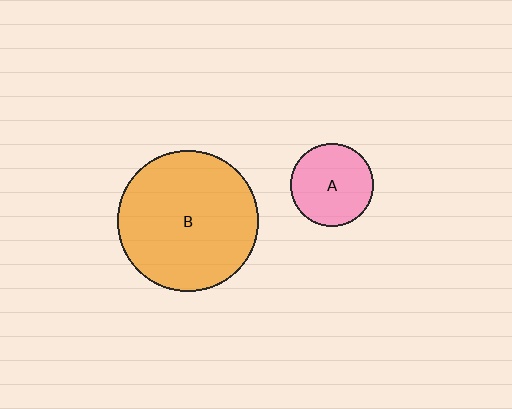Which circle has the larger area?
Circle B (orange).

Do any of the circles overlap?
No, none of the circles overlap.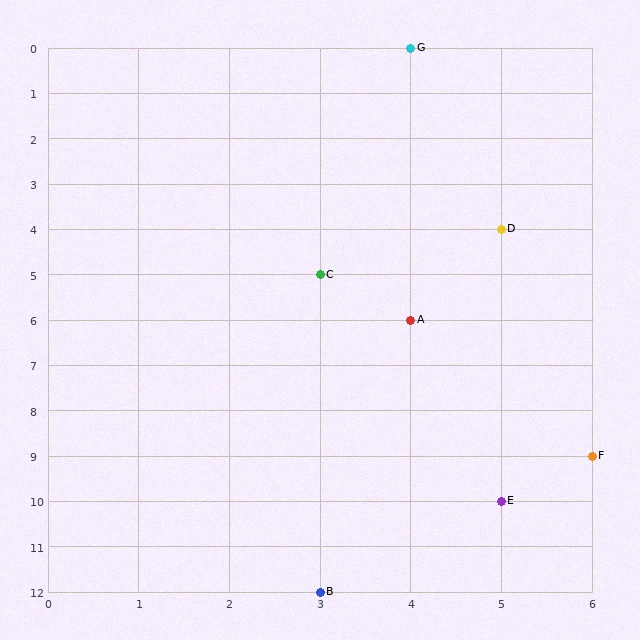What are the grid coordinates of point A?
Point A is at grid coordinates (4, 6).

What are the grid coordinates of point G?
Point G is at grid coordinates (4, 0).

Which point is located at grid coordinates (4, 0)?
Point G is at (4, 0).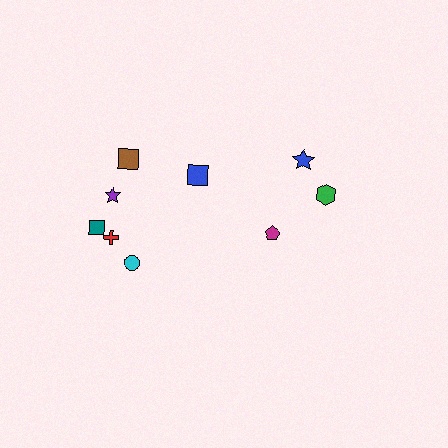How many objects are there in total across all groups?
There are 9 objects.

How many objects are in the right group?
There are 3 objects.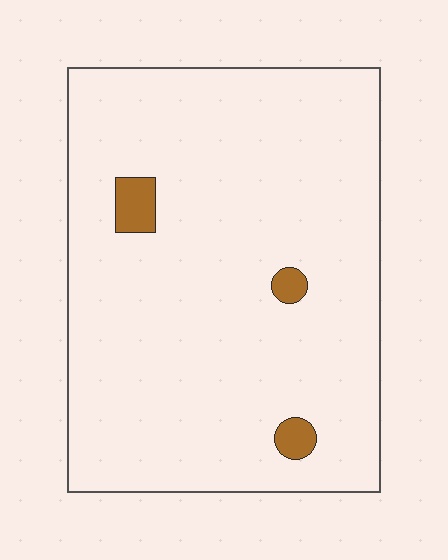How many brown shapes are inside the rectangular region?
3.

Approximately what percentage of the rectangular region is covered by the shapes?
Approximately 5%.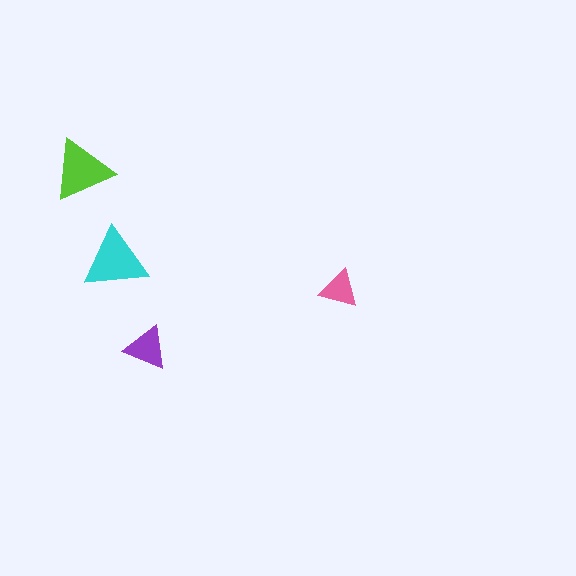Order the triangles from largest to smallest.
the cyan one, the lime one, the purple one, the pink one.